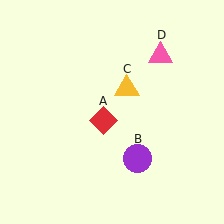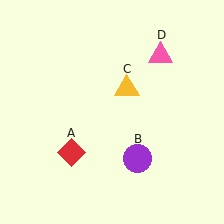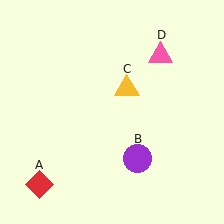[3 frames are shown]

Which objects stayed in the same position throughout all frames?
Purple circle (object B) and yellow triangle (object C) and pink triangle (object D) remained stationary.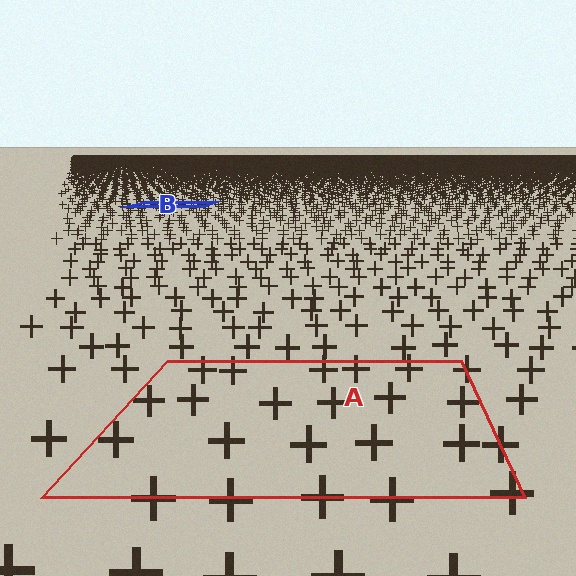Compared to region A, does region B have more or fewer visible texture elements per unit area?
Region B has more texture elements per unit area — they are packed more densely because it is farther away.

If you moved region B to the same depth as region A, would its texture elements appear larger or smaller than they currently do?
They would appear larger. At a closer depth, the same texture elements are projected at a bigger on-screen size.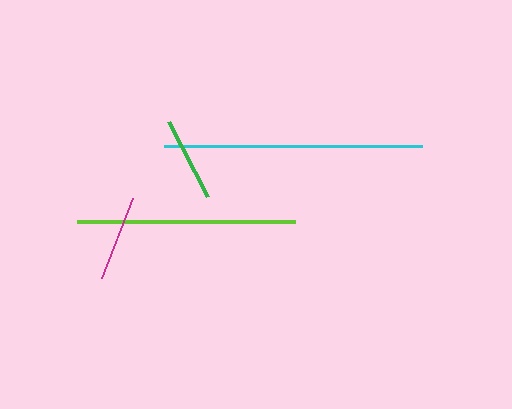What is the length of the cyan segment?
The cyan segment is approximately 257 pixels long.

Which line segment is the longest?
The cyan line is the longest at approximately 257 pixels.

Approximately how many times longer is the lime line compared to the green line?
The lime line is approximately 2.6 times the length of the green line.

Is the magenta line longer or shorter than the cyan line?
The cyan line is longer than the magenta line.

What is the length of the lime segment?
The lime segment is approximately 218 pixels long.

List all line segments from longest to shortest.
From longest to shortest: cyan, lime, magenta, green.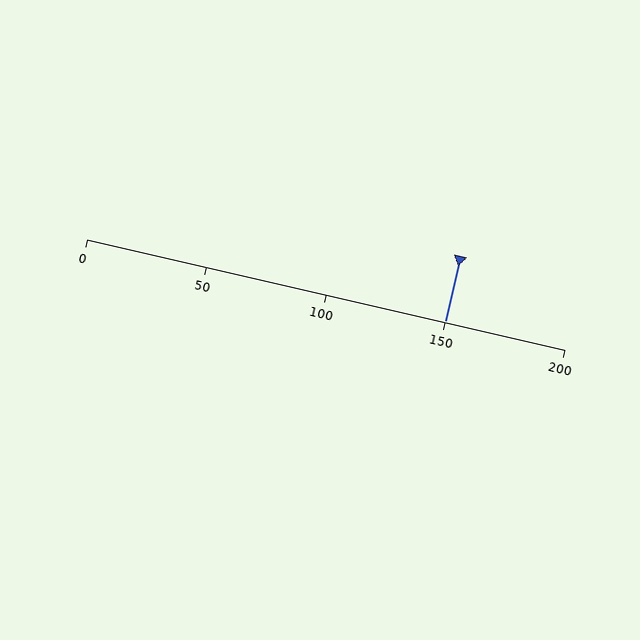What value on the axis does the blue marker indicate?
The marker indicates approximately 150.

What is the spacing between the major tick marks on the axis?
The major ticks are spaced 50 apart.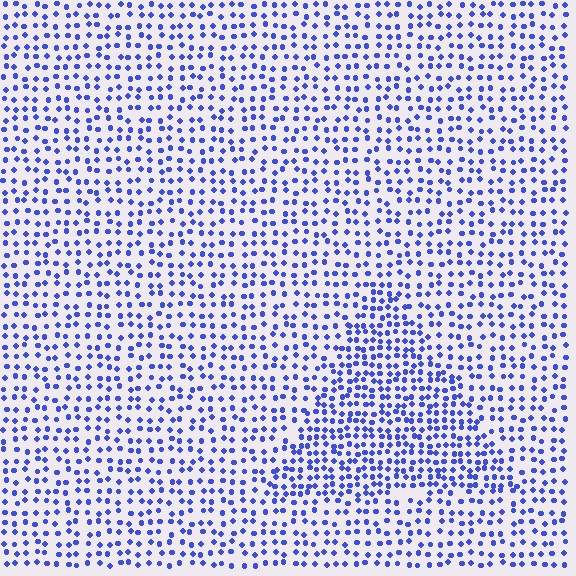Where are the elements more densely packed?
The elements are more densely packed inside the triangle boundary.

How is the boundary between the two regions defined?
The boundary is defined by a change in element density (approximately 1.7x ratio). All elements are the same color, size, and shape.